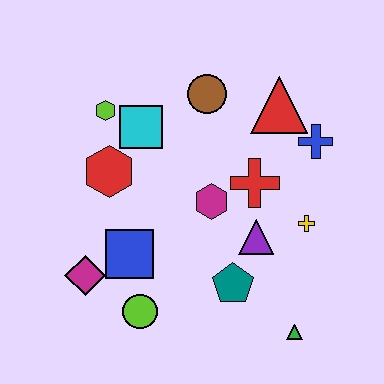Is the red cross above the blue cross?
No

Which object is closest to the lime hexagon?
The cyan square is closest to the lime hexagon.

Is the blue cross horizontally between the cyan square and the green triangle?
No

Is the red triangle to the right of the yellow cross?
No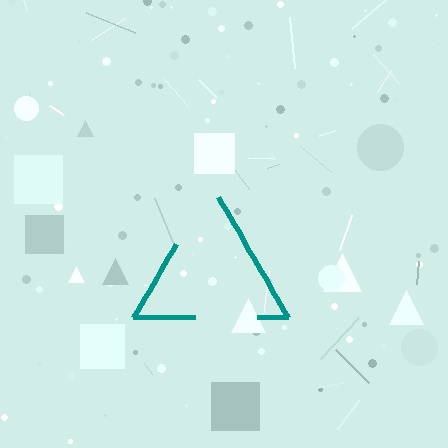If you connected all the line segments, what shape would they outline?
They would outline a triangle.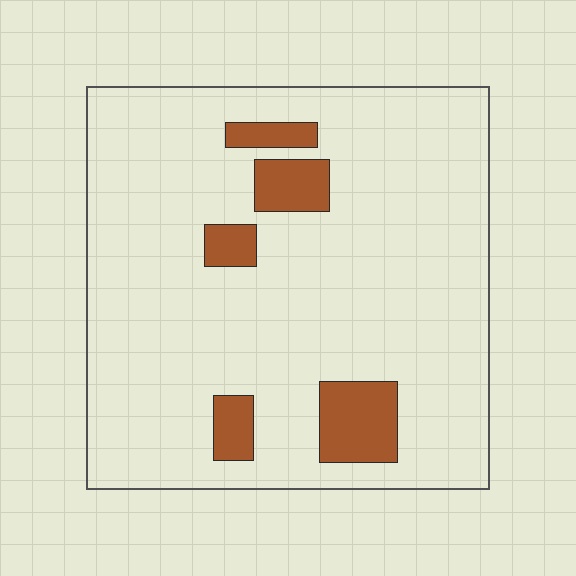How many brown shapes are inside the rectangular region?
5.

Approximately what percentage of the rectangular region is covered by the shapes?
Approximately 10%.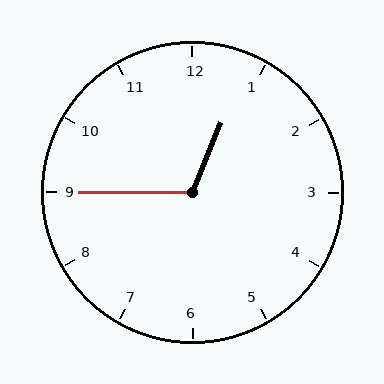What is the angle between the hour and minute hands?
Approximately 112 degrees.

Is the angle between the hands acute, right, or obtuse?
It is obtuse.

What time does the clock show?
12:45.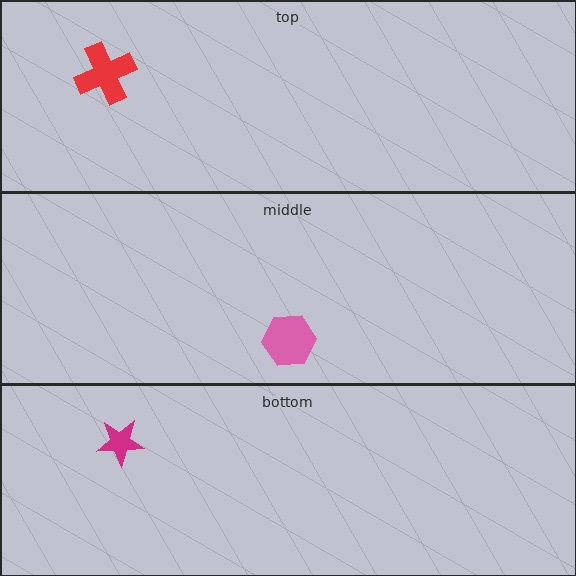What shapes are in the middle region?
The pink hexagon.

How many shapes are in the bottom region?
1.